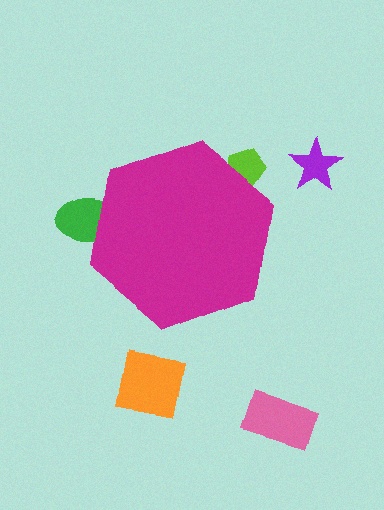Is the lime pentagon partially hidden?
Yes, the lime pentagon is partially hidden behind the magenta hexagon.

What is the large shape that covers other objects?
A magenta hexagon.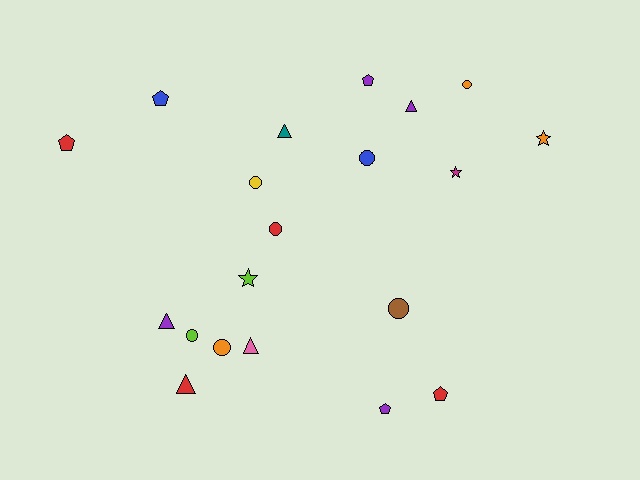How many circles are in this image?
There are 7 circles.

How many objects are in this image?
There are 20 objects.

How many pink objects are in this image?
There is 1 pink object.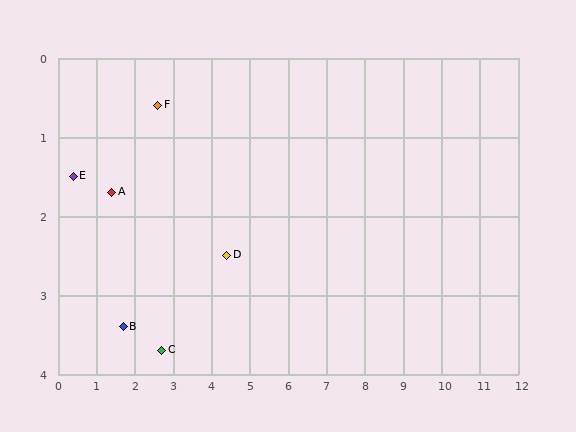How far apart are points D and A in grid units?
Points D and A are about 3.1 grid units apart.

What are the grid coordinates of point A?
Point A is at approximately (1.4, 1.7).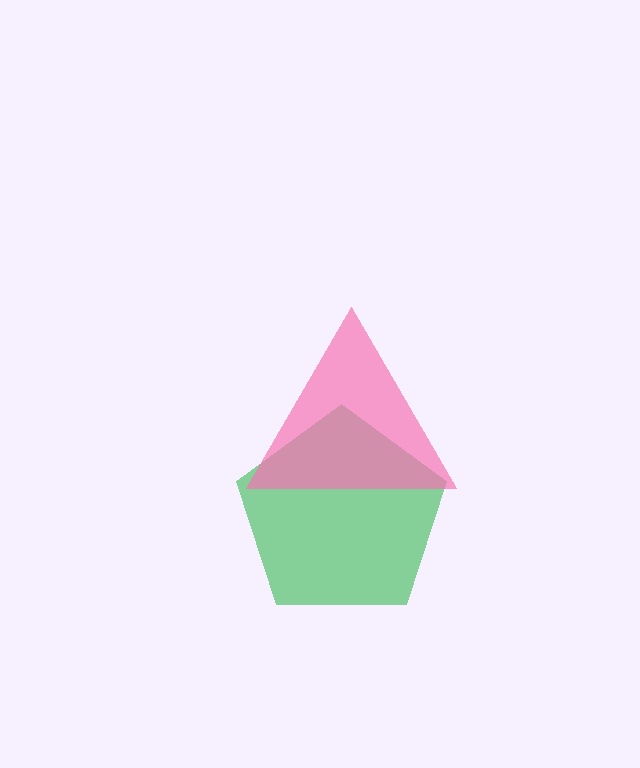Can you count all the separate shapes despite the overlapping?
Yes, there are 2 separate shapes.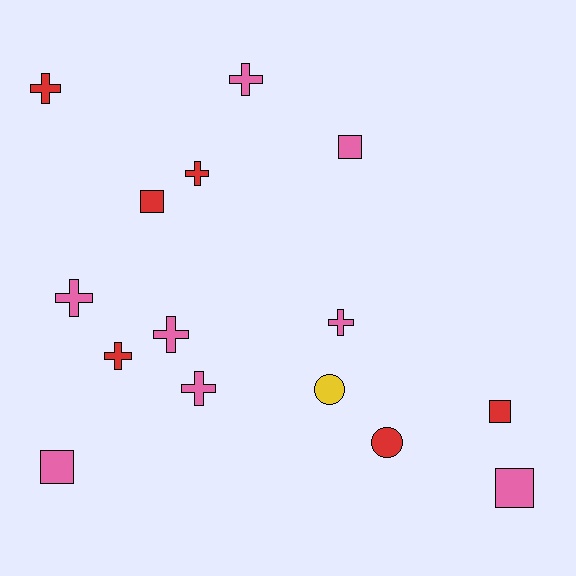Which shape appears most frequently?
Cross, with 8 objects.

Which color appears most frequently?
Pink, with 8 objects.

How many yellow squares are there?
There are no yellow squares.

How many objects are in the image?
There are 15 objects.